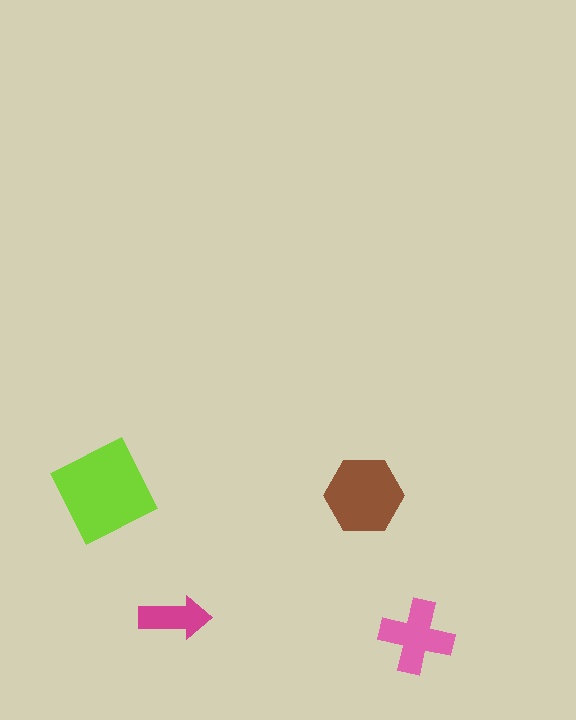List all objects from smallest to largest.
The magenta arrow, the pink cross, the brown hexagon, the lime diamond.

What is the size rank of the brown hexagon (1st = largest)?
2nd.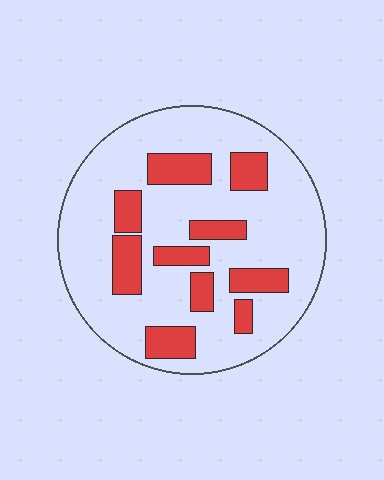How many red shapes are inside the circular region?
10.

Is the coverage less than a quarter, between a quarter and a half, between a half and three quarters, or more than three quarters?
Less than a quarter.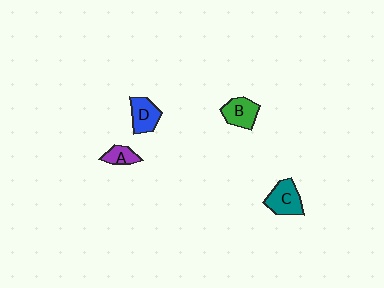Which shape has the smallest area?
Shape A (purple).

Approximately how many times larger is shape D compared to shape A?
Approximately 1.6 times.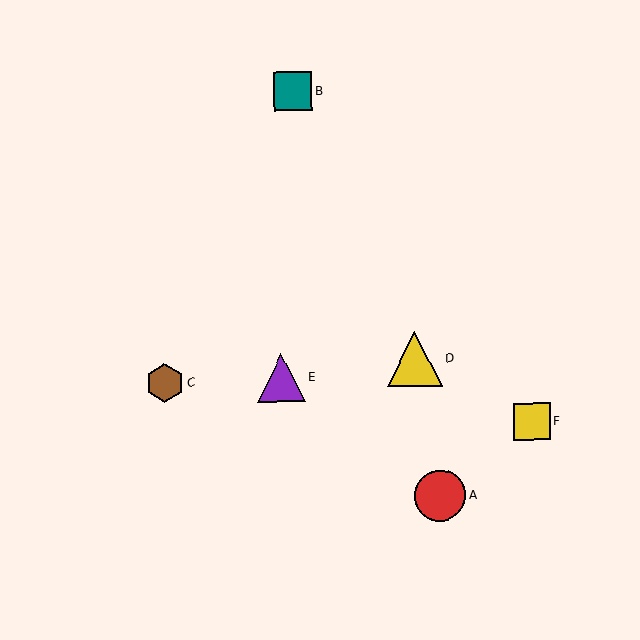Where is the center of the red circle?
The center of the red circle is at (440, 495).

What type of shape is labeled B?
Shape B is a teal square.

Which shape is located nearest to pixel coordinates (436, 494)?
The red circle (labeled A) at (440, 495) is nearest to that location.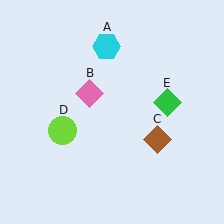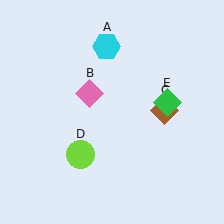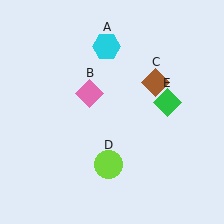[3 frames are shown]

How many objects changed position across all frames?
2 objects changed position: brown diamond (object C), lime circle (object D).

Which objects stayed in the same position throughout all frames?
Cyan hexagon (object A) and pink diamond (object B) and green diamond (object E) remained stationary.